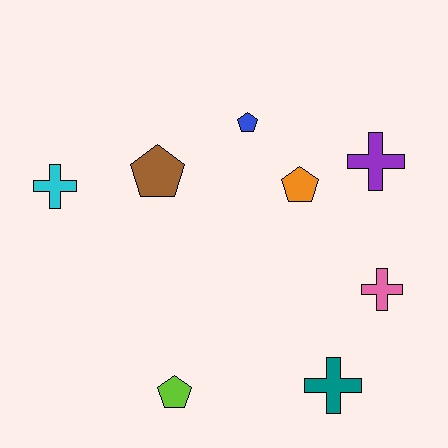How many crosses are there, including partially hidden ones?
There are 4 crosses.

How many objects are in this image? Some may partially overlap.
There are 8 objects.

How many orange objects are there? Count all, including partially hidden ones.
There is 1 orange object.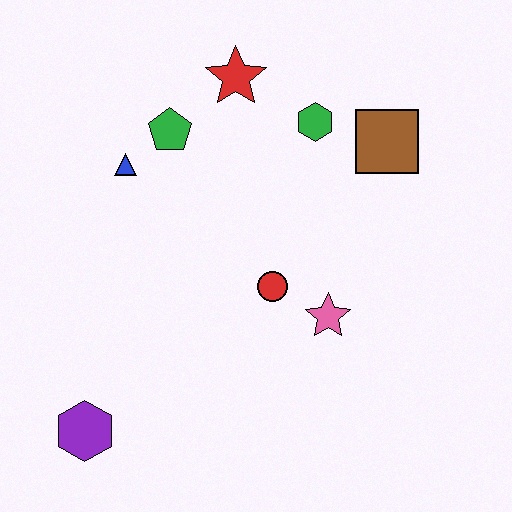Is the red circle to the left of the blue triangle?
No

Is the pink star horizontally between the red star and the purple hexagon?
No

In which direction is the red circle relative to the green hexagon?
The red circle is below the green hexagon.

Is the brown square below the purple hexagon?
No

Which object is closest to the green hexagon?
The brown square is closest to the green hexagon.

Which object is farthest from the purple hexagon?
The brown square is farthest from the purple hexagon.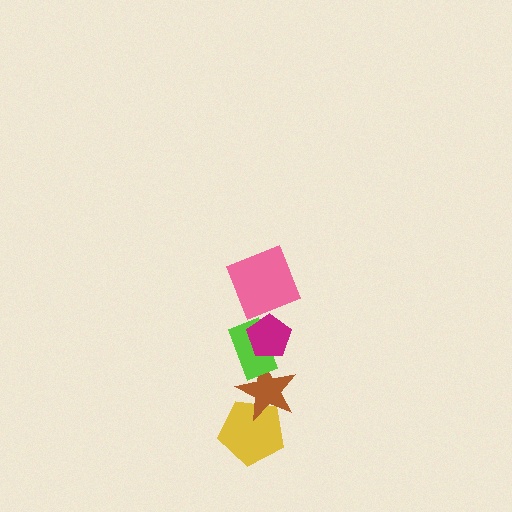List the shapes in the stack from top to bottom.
From top to bottom: the pink square, the magenta pentagon, the lime rectangle, the brown star, the yellow pentagon.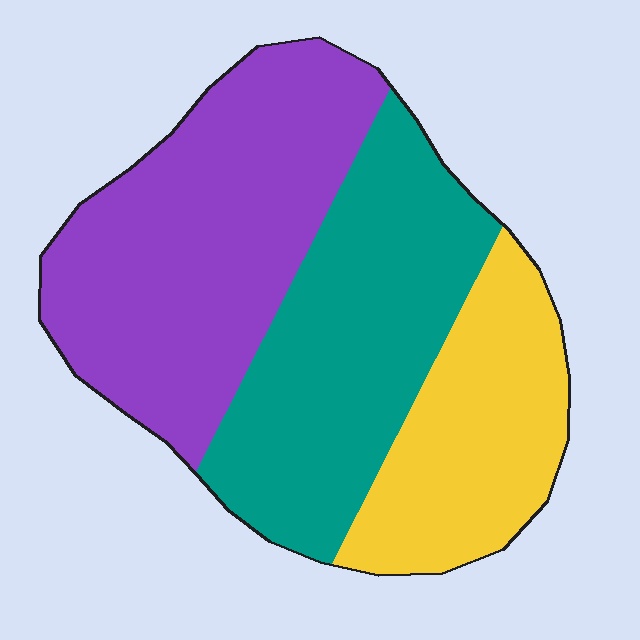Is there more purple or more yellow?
Purple.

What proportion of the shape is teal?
Teal covers around 35% of the shape.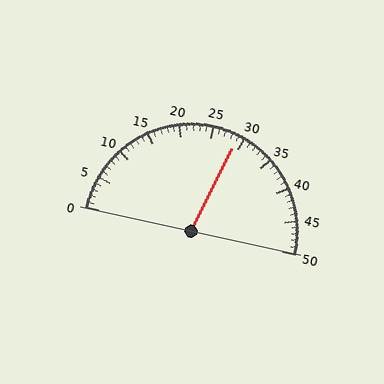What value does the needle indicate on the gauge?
The needle indicates approximately 29.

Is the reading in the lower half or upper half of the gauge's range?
The reading is in the upper half of the range (0 to 50).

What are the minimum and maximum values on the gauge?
The gauge ranges from 0 to 50.